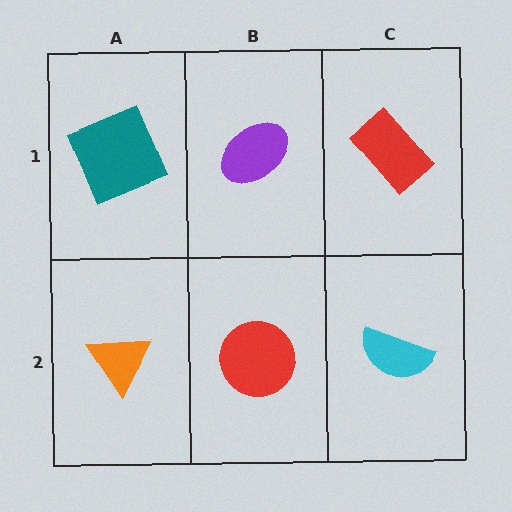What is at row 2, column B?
A red circle.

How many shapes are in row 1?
3 shapes.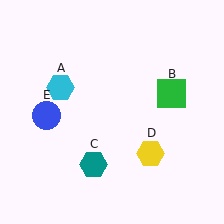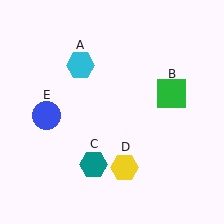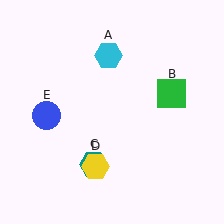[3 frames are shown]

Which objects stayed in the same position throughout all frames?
Green square (object B) and teal hexagon (object C) and blue circle (object E) remained stationary.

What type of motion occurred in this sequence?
The cyan hexagon (object A), yellow hexagon (object D) rotated clockwise around the center of the scene.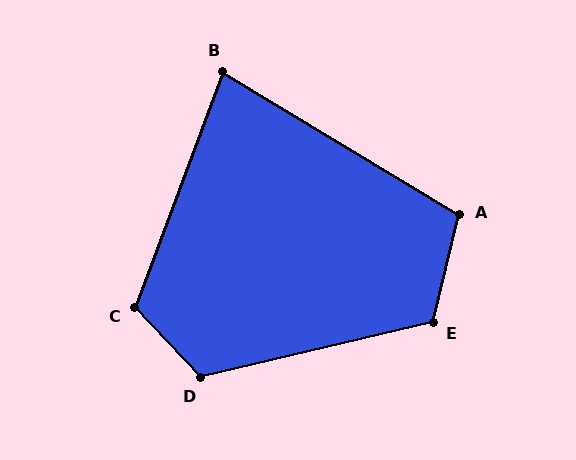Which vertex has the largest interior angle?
D, at approximately 120 degrees.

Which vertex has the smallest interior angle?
B, at approximately 79 degrees.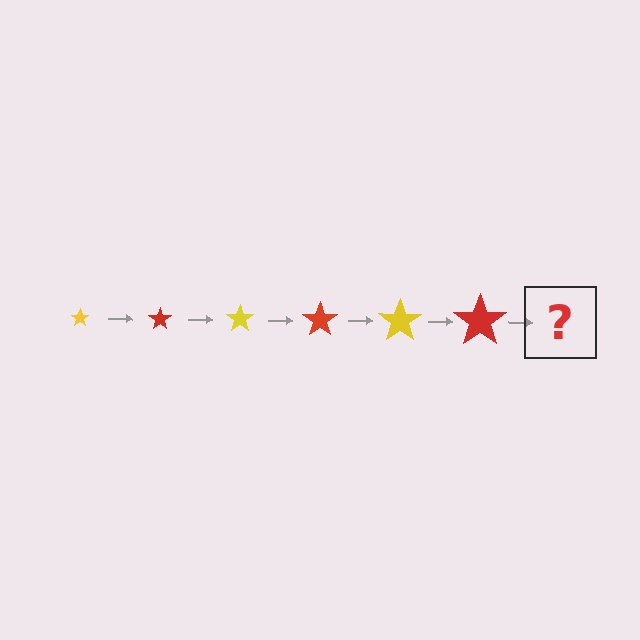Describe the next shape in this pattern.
It should be a yellow star, larger than the previous one.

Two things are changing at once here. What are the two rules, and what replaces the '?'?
The two rules are that the star grows larger each step and the color cycles through yellow and red. The '?' should be a yellow star, larger than the previous one.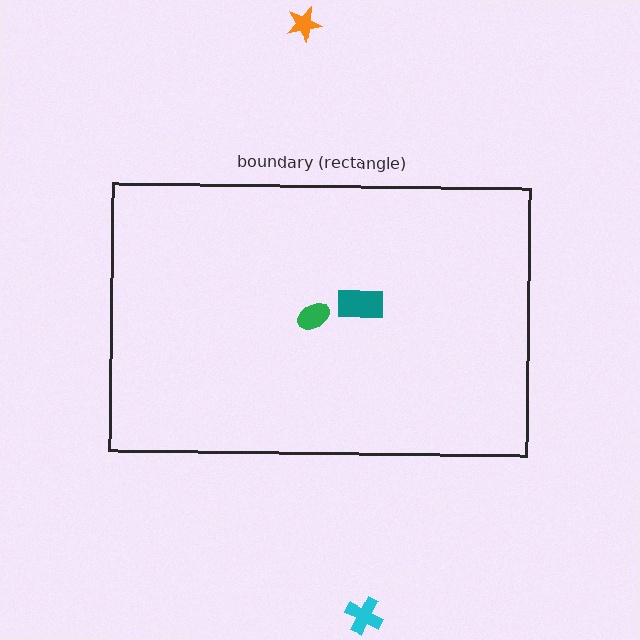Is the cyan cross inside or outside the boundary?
Outside.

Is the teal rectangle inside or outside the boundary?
Inside.